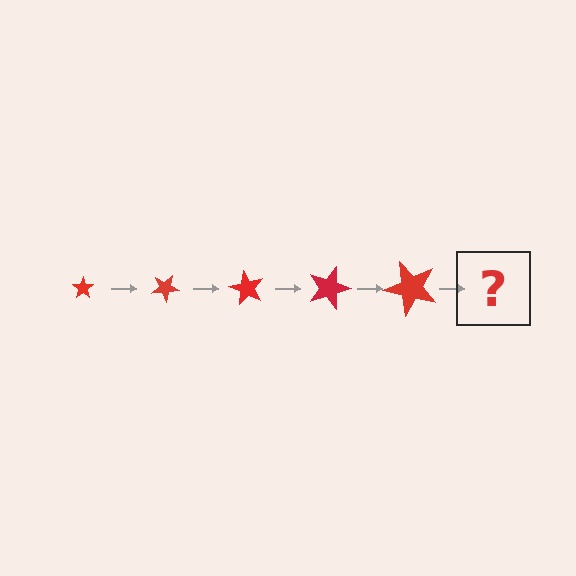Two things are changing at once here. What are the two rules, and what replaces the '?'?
The two rules are that the star grows larger each step and it rotates 30 degrees each step. The '?' should be a star, larger than the previous one and rotated 150 degrees from the start.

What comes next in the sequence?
The next element should be a star, larger than the previous one and rotated 150 degrees from the start.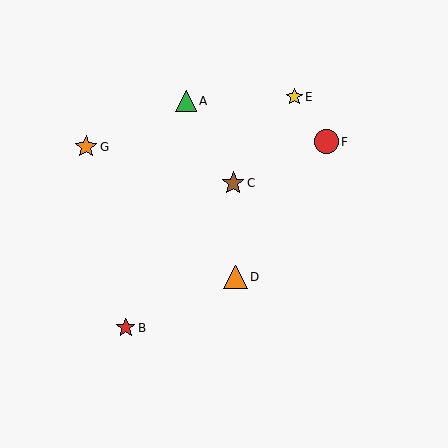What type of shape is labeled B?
Shape B is a red star.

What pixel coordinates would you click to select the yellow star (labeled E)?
Click at (294, 97) to select the yellow star E.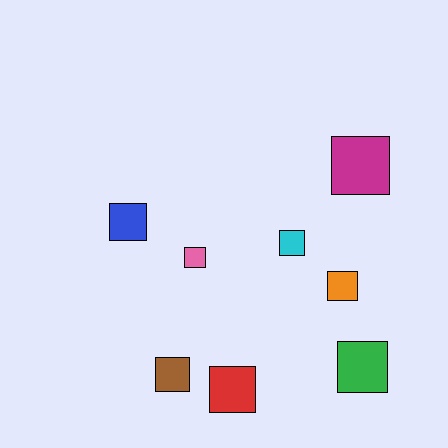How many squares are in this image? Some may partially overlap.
There are 8 squares.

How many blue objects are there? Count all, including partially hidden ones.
There is 1 blue object.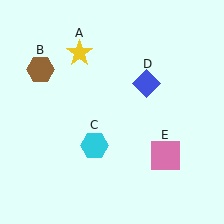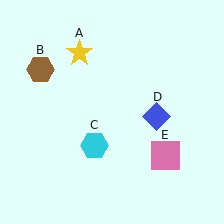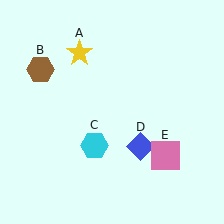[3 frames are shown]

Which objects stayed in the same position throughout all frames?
Yellow star (object A) and brown hexagon (object B) and cyan hexagon (object C) and pink square (object E) remained stationary.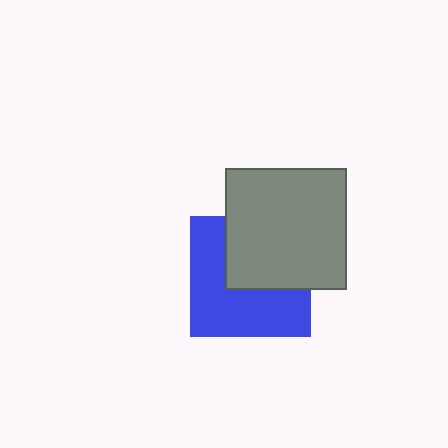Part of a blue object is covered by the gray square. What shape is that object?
It is a square.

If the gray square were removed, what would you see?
You would see the complete blue square.